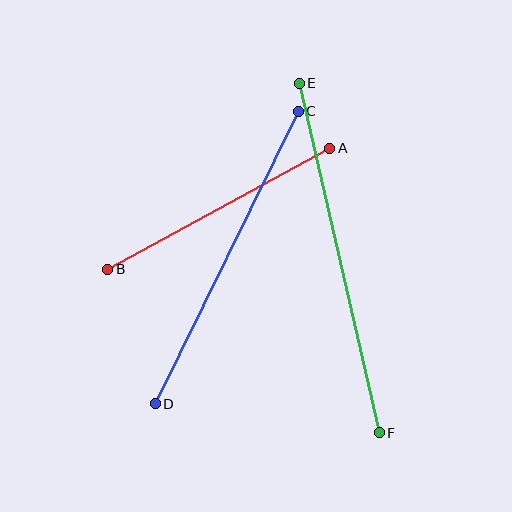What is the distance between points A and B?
The distance is approximately 253 pixels.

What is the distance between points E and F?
The distance is approximately 358 pixels.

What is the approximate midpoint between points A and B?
The midpoint is at approximately (219, 209) pixels.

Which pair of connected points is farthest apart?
Points E and F are farthest apart.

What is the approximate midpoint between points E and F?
The midpoint is at approximately (339, 258) pixels.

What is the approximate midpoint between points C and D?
The midpoint is at approximately (227, 258) pixels.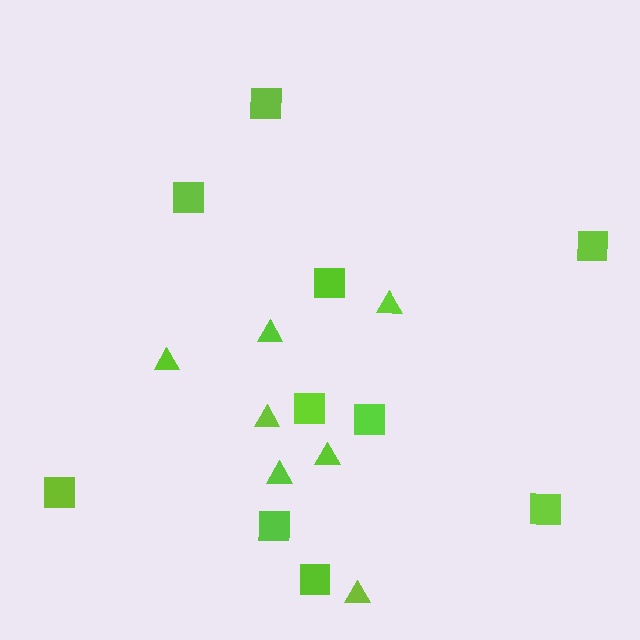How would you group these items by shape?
There are 2 groups: one group of triangles (7) and one group of squares (10).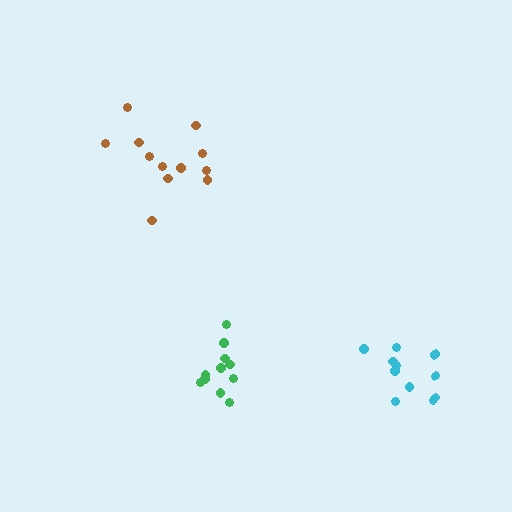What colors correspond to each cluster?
The clusters are colored: green, cyan, brown.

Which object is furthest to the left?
The brown cluster is leftmost.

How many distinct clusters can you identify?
There are 3 distinct clusters.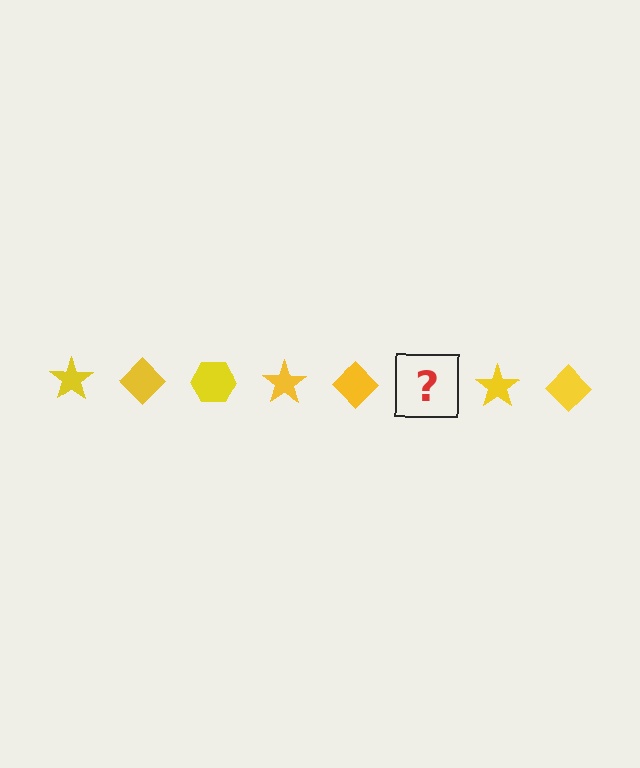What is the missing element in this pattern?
The missing element is a yellow hexagon.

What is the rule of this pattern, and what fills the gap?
The rule is that the pattern cycles through star, diamond, hexagon shapes in yellow. The gap should be filled with a yellow hexagon.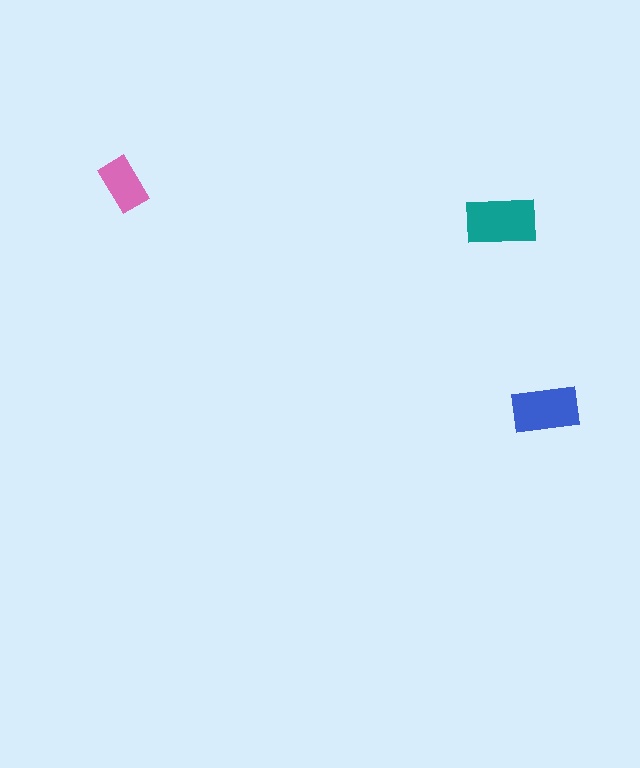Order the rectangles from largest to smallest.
the teal one, the blue one, the pink one.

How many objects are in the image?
There are 3 objects in the image.